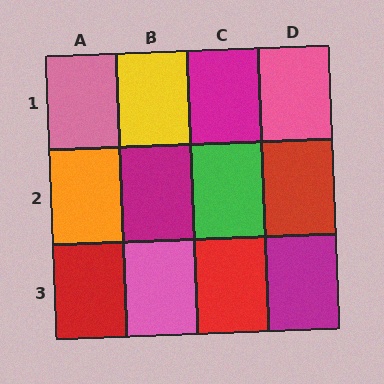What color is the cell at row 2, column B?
Magenta.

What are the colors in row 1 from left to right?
Pink, yellow, magenta, pink.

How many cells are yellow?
1 cell is yellow.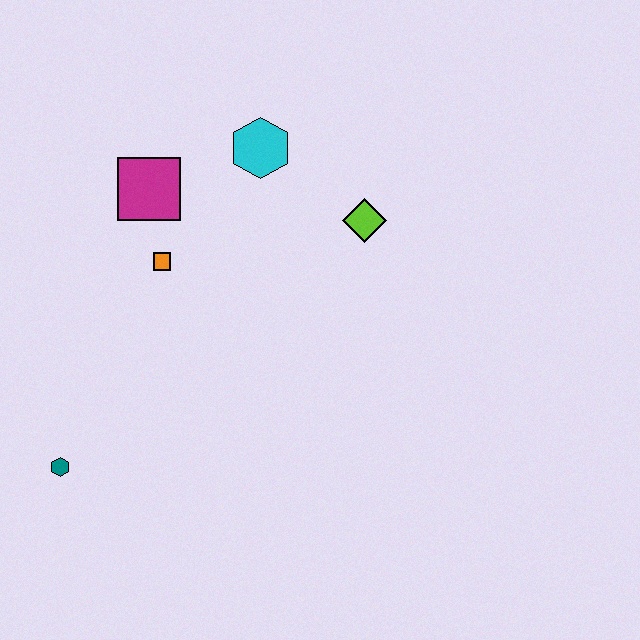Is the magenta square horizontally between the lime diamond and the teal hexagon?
Yes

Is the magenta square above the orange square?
Yes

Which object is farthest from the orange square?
The teal hexagon is farthest from the orange square.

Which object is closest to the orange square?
The magenta square is closest to the orange square.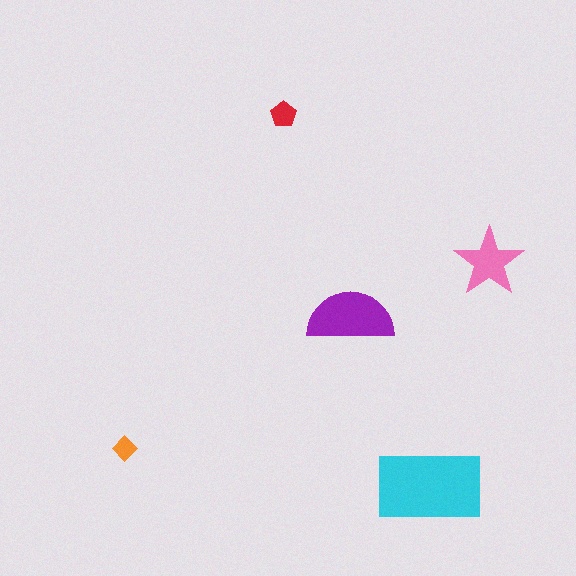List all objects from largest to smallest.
The cyan rectangle, the purple semicircle, the pink star, the red pentagon, the orange diamond.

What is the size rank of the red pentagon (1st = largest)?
4th.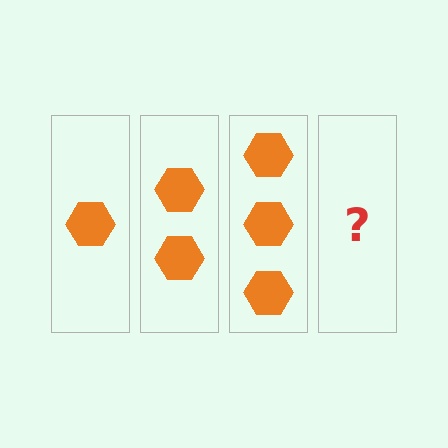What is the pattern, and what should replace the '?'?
The pattern is that each step adds one more hexagon. The '?' should be 4 hexagons.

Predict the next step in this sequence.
The next step is 4 hexagons.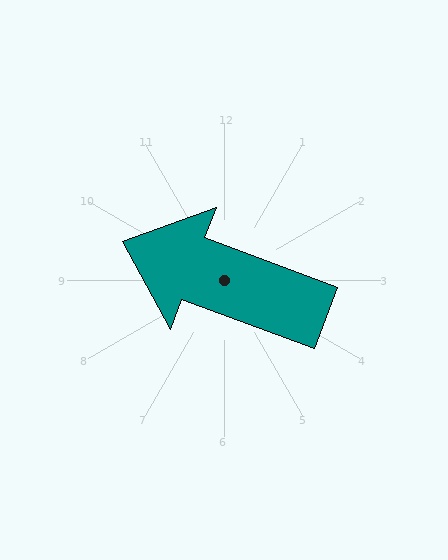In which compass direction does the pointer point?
West.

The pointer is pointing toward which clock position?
Roughly 10 o'clock.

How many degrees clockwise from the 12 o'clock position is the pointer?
Approximately 291 degrees.